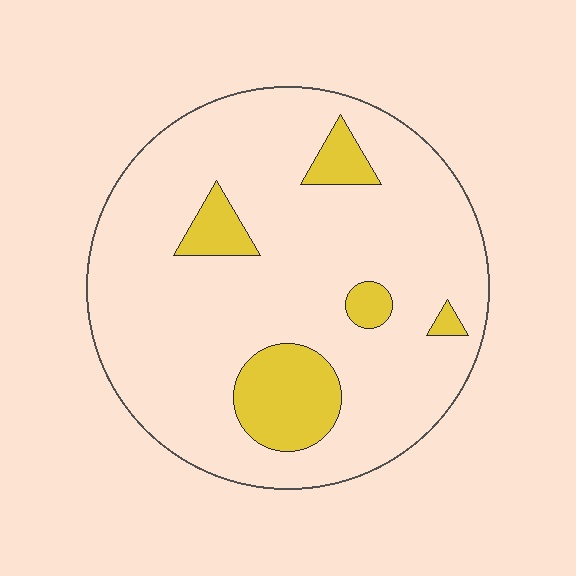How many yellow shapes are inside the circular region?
5.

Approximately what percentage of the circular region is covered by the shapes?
Approximately 15%.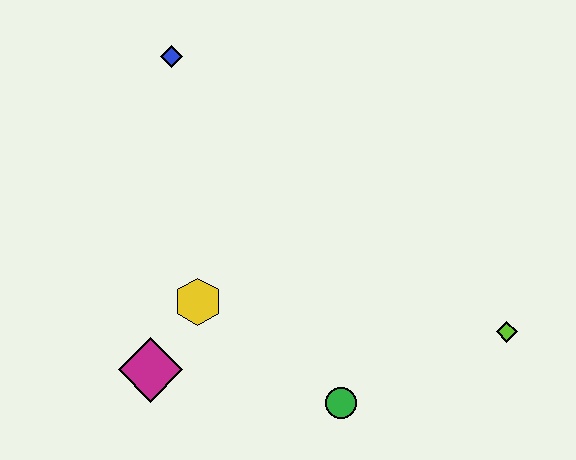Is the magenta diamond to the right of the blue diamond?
No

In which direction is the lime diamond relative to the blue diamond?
The lime diamond is to the right of the blue diamond.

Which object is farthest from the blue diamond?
The lime diamond is farthest from the blue diamond.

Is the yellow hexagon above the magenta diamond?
Yes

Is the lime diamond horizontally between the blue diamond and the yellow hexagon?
No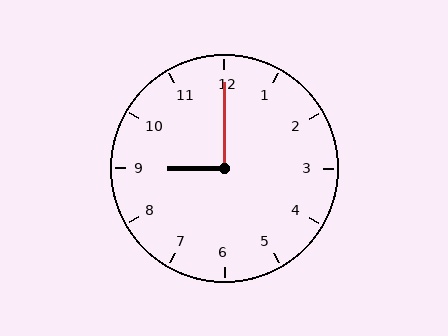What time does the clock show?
9:00.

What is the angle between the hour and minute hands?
Approximately 90 degrees.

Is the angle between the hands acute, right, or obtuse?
It is right.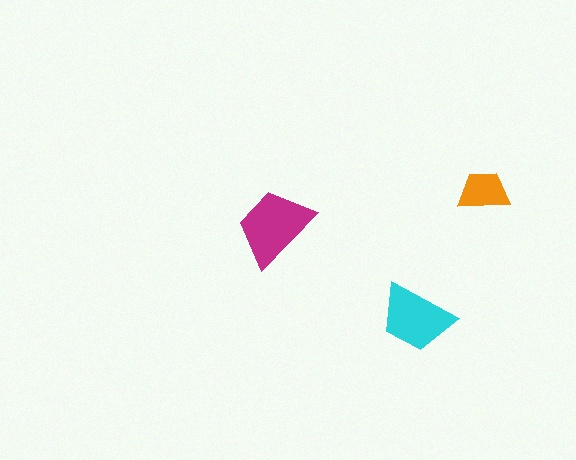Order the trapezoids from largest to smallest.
the magenta one, the cyan one, the orange one.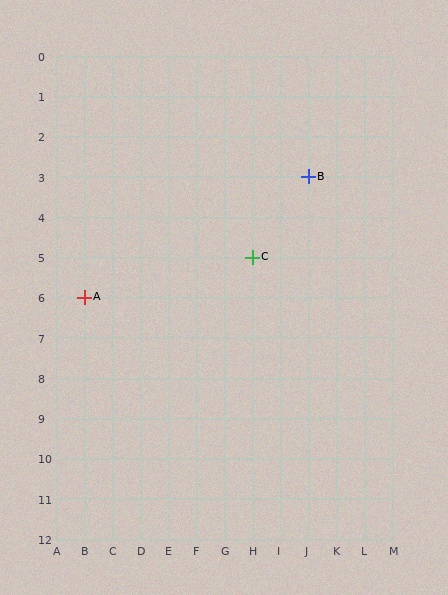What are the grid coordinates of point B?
Point B is at grid coordinates (J, 3).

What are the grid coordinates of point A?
Point A is at grid coordinates (B, 6).